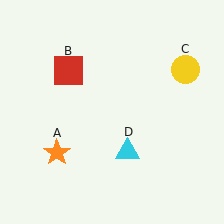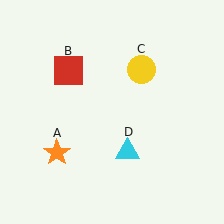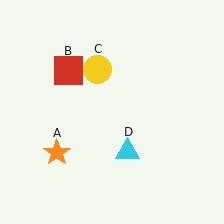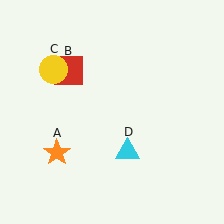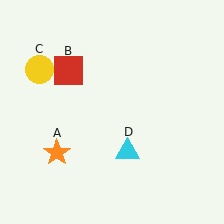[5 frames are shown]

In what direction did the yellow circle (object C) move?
The yellow circle (object C) moved left.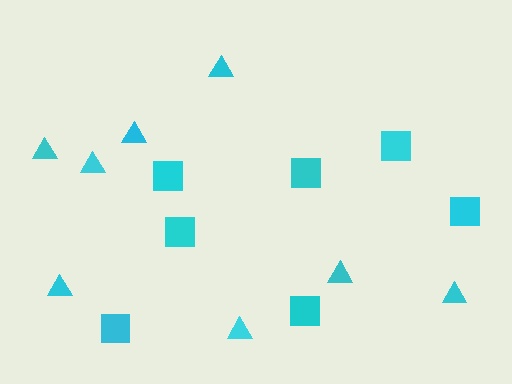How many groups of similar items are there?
There are 2 groups: one group of triangles (8) and one group of squares (7).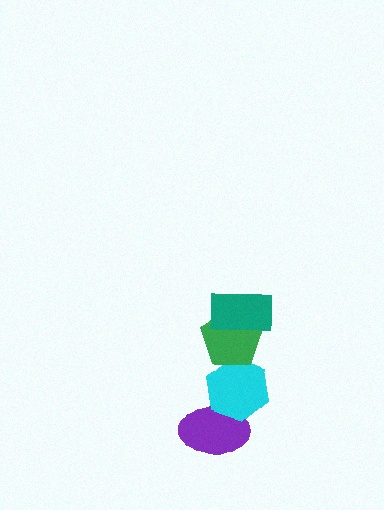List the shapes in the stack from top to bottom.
From top to bottom: the teal rectangle, the green pentagon, the cyan hexagon, the purple ellipse.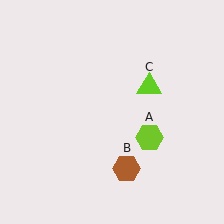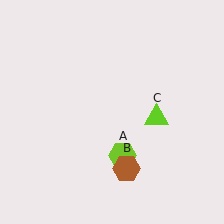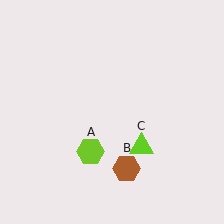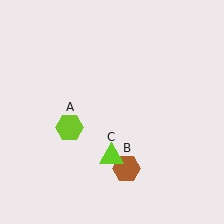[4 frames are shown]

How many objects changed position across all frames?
2 objects changed position: lime hexagon (object A), lime triangle (object C).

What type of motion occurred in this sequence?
The lime hexagon (object A), lime triangle (object C) rotated clockwise around the center of the scene.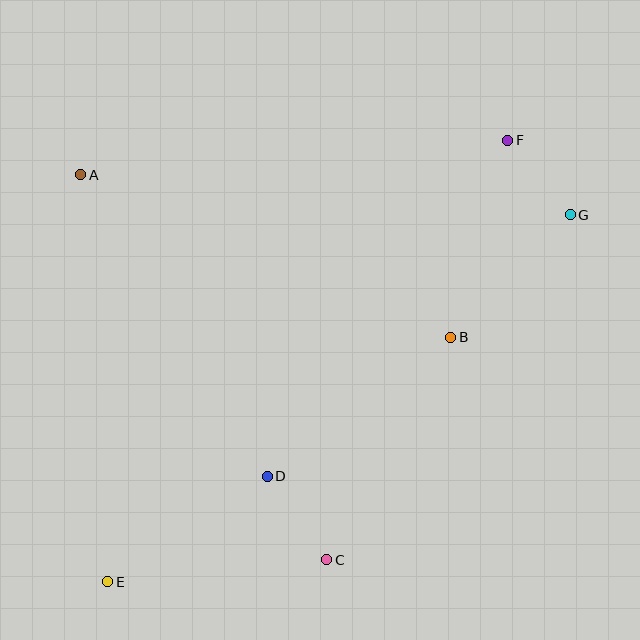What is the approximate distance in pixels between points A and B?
The distance between A and B is approximately 404 pixels.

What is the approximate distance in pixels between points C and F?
The distance between C and F is approximately 457 pixels.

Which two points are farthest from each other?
Points E and F are farthest from each other.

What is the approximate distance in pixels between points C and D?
The distance between C and D is approximately 102 pixels.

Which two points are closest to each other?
Points F and G are closest to each other.